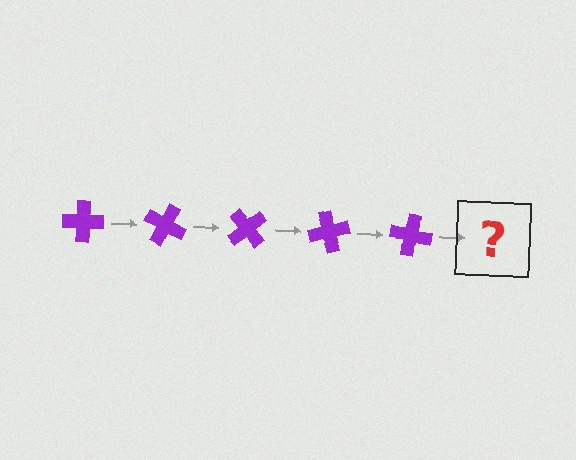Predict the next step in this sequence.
The next step is a purple cross rotated 125 degrees.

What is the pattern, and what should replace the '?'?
The pattern is that the cross rotates 25 degrees each step. The '?' should be a purple cross rotated 125 degrees.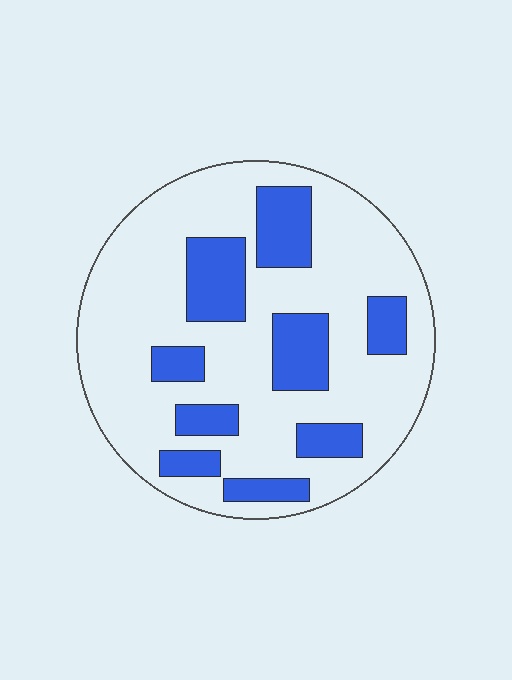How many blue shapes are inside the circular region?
9.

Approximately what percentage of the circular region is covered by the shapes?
Approximately 25%.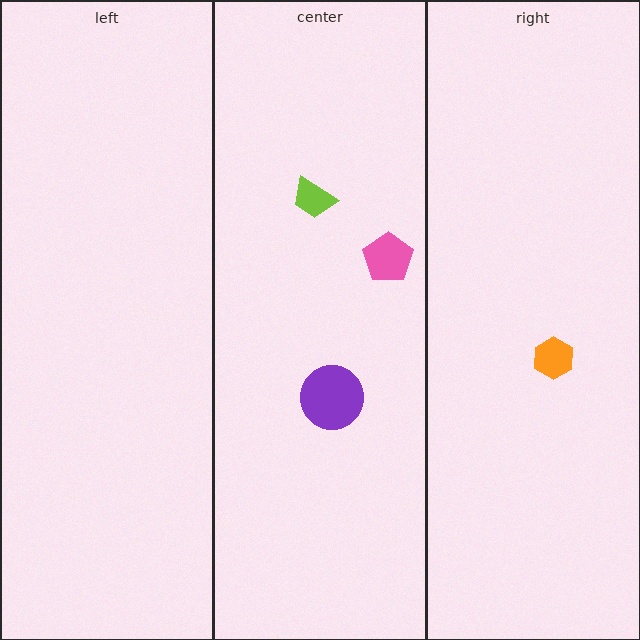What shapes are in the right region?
The orange hexagon.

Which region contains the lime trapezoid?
The center region.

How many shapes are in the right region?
1.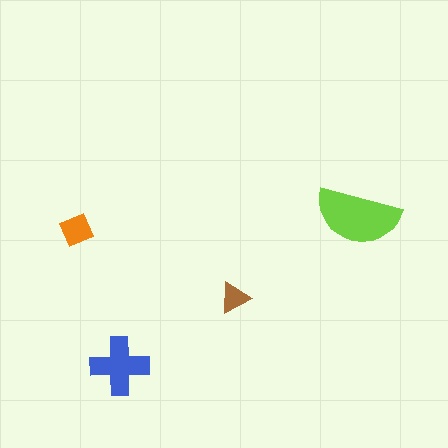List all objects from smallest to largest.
The brown triangle, the orange square, the blue cross, the lime semicircle.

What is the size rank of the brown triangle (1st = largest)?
4th.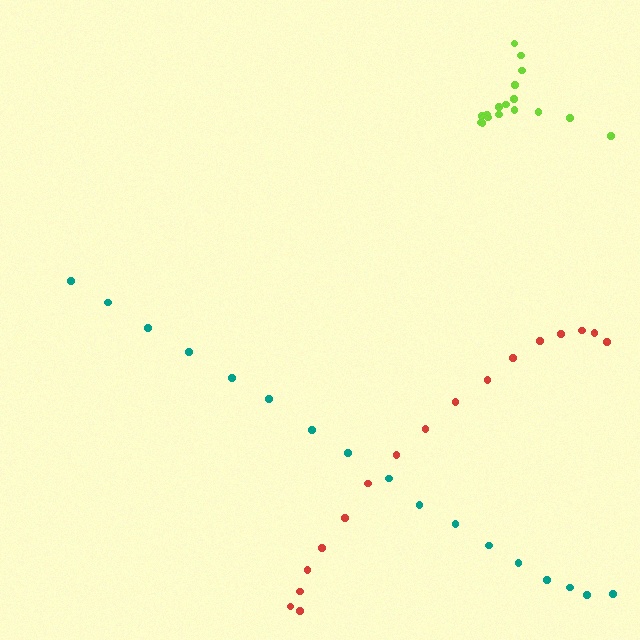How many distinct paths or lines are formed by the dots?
There are 3 distinct paths.